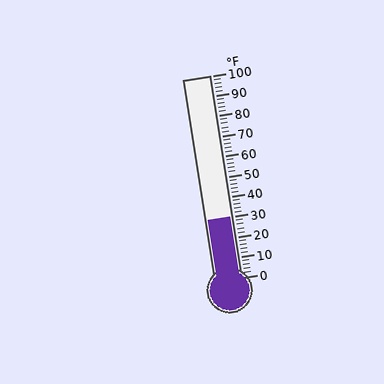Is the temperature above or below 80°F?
The temperature is below 80°F.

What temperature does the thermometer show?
The thermometer shows approximately 30°F.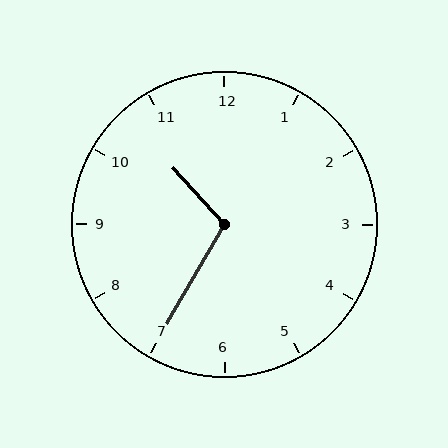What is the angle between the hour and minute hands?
Approximately 108 degrees.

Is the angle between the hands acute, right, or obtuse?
It is obtuse.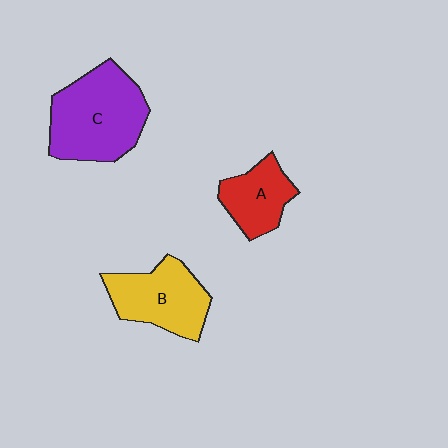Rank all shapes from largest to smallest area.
From largest to smallest: C (purple), B (yellow), A (red).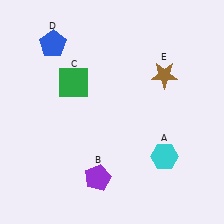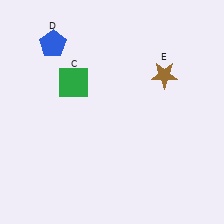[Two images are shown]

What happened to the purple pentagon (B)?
The purple pentagon (B) was removed in Image 2. It was in the bottom-left area of Image 1.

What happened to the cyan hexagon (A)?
The cyan hexagon (A) was removed in Image 2. It was in the bottom-right area of Image 1.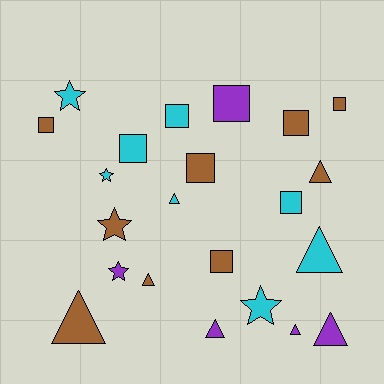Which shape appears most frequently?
Square, with 9 objects.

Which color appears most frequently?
Brown, with 9 objects.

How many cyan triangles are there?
There are 2 cyan triangles.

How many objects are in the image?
There are 22 objects.